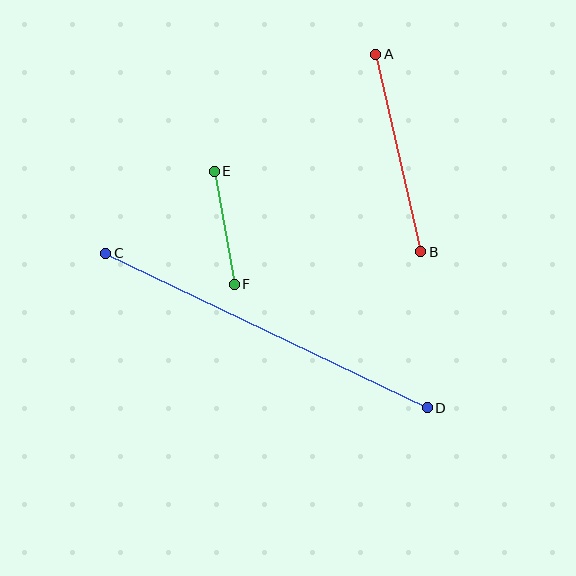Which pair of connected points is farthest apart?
Points C and D are farthest apart.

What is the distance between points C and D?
The distance is approximately 356 pixels.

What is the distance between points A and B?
The distance is approximately 202 pixels.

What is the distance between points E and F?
The distance is approximately 114 pixels.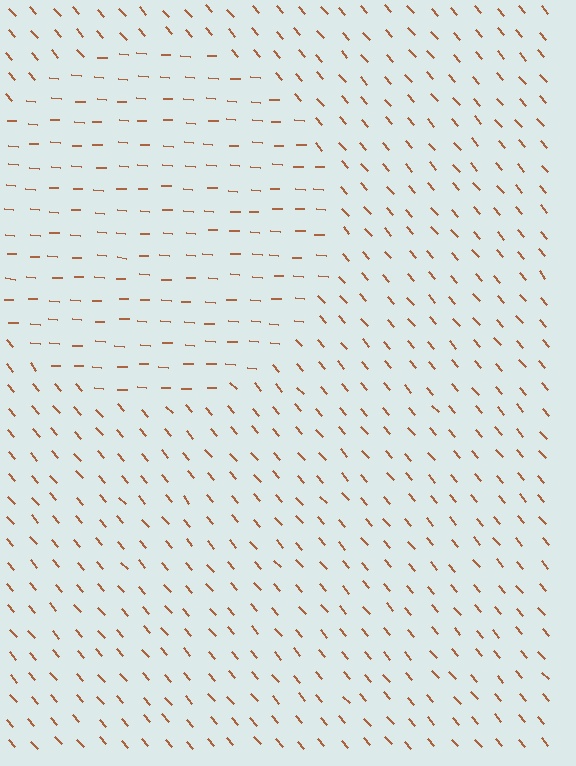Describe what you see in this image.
The image is filled with small brown line segments. A circle region in the image has lines oriented differently from the surrounding lines, creating a visible texture boundary.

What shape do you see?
I see a circle.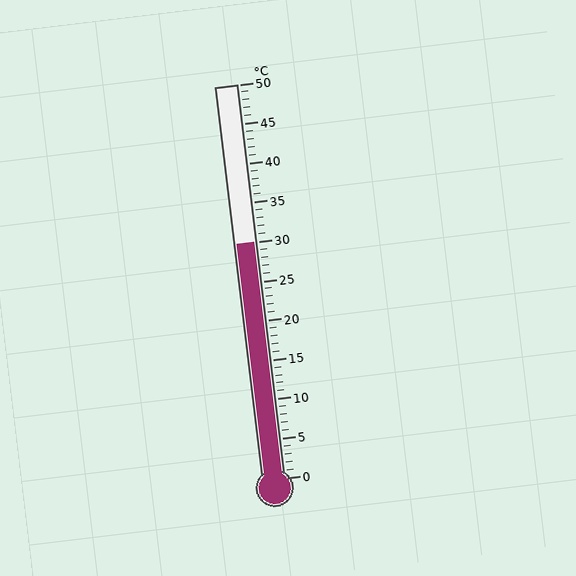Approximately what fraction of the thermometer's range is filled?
The thermometer is filled to approximately 60% of its range.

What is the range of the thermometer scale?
The thermometer scale ranges from 0°C to 50°C.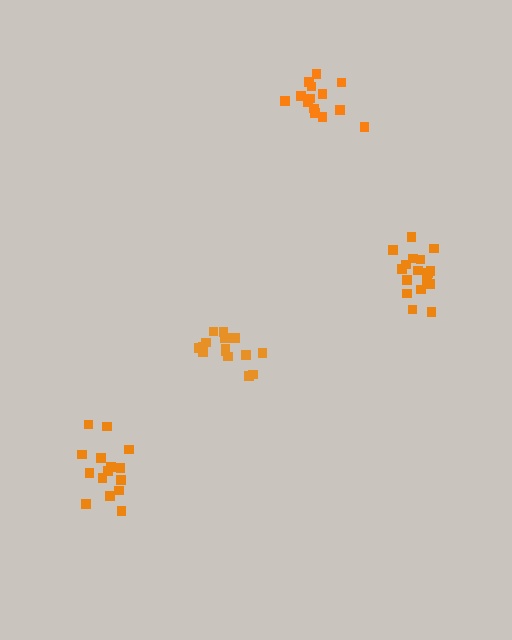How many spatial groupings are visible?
There are 4 spatial groupings.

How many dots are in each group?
Group 1: 15 dots, Group 2: 17 dots, Group 3: 14 dots, Group 4: 15 dots (61 total).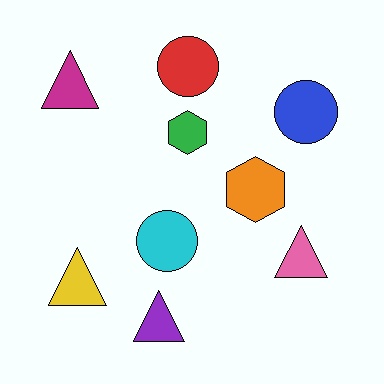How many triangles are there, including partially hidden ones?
There are 4 triangles.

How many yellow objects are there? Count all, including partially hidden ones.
There is 1 yellow object.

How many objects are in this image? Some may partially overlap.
There are 9 objects.